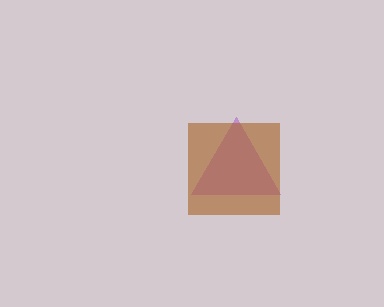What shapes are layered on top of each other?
The layered shapes are: a purple triangle, a brown square.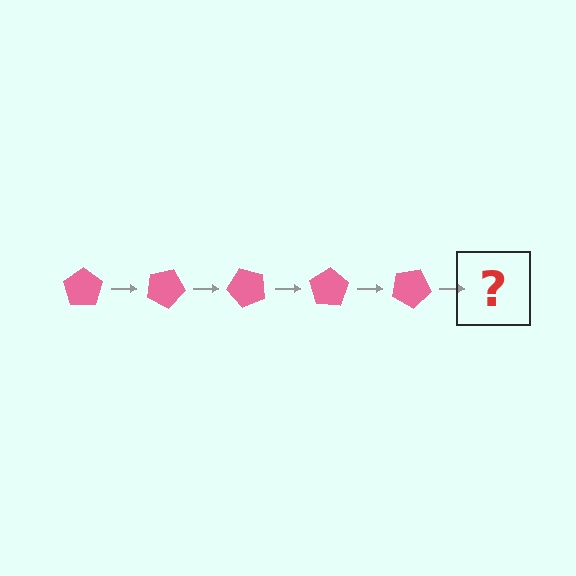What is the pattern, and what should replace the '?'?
The pattern is that the pentagon rotates 25 degrees each step. The '?' should be a pink pentagon rotated 125 degrees.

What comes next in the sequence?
The next element should be a pink pentagon rotated 125 degrees.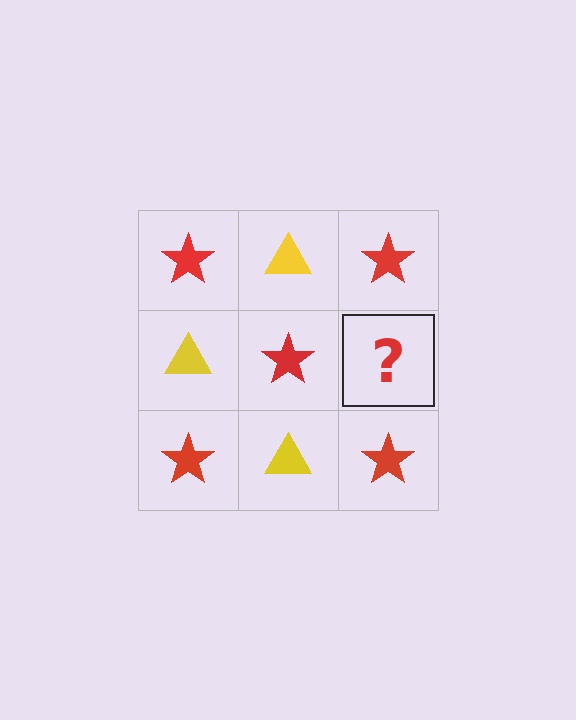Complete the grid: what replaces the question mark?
The question mark should be replaced with a yellow triangle.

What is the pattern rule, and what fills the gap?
The rule is that it alternates red star and yellow triangle in a checkerboard pattern. The gap should be filled with a yellow triangle.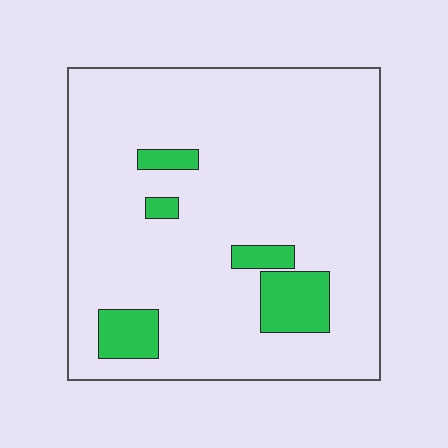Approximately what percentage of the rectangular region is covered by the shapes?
Approximately 10%.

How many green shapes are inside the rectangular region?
5.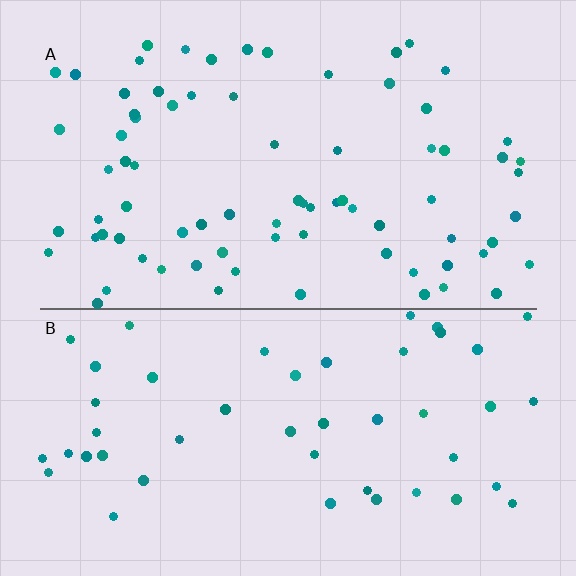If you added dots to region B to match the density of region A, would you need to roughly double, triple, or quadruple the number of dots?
Approximately double.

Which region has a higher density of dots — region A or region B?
A (the top).